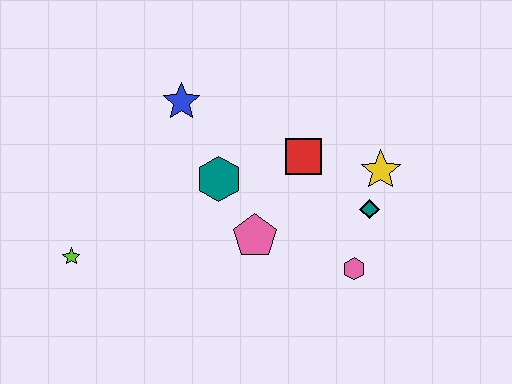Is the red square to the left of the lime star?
No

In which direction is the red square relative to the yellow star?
The red square is to the left of the yellow star.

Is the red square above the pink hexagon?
Yes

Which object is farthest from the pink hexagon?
The lime star is farthest from the pink hexagon.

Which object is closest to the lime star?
The teal hexagon is closest to the lime star.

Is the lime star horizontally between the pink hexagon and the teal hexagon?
No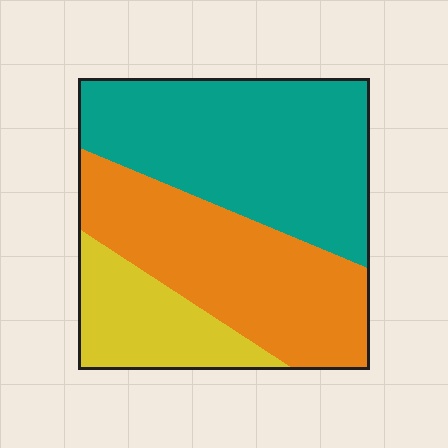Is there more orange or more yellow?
Orange.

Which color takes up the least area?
Yellow, at roughly 20%.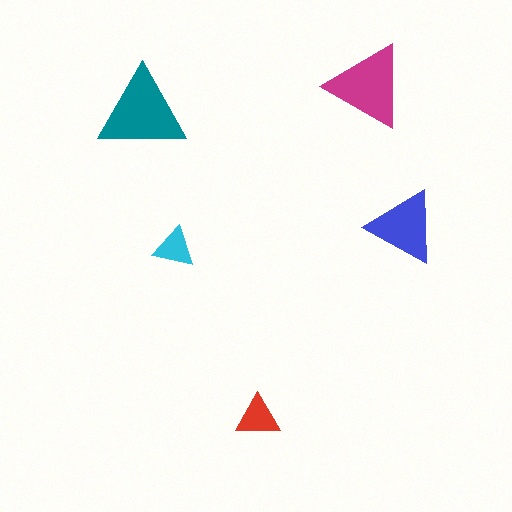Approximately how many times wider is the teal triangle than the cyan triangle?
About 2 times wider.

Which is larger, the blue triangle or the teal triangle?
The teal one.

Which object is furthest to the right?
The blue triangle is rightmost.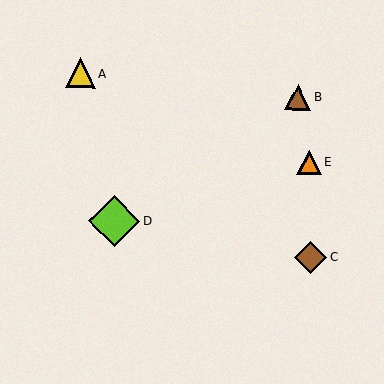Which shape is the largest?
The lime diamond (labeled D) is the largest.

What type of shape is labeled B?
Shape B is a brown triangle.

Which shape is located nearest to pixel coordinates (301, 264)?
The brown diamond (labeled C) at (310, 257) is nearest to that location.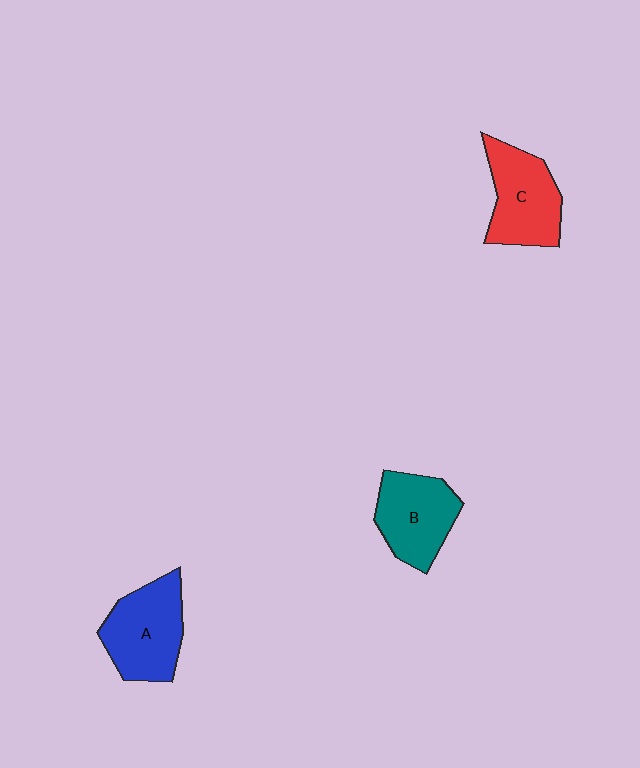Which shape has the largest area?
Shape A (blue).